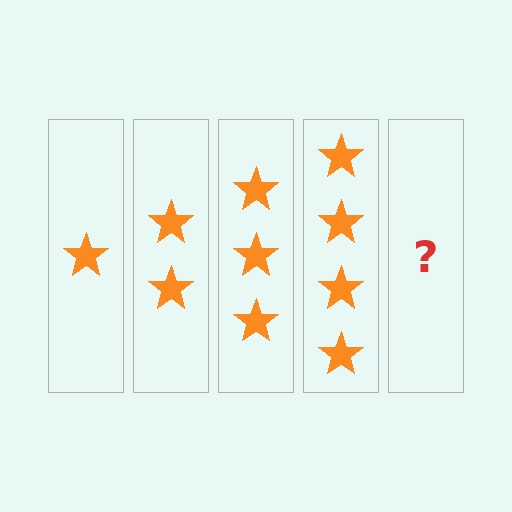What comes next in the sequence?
The next element should be 5 stars.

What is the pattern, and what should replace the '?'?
The pattern is that each step adds one more star. The '?' should be 5 stars.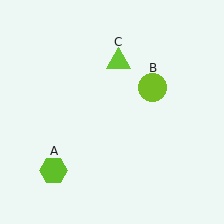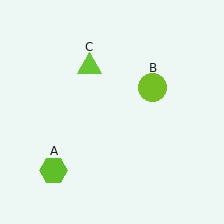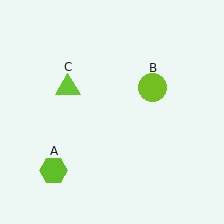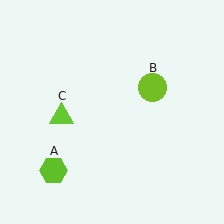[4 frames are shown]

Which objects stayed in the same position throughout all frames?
Lime hexagon (object A) and lime circle (object B) remained stationary.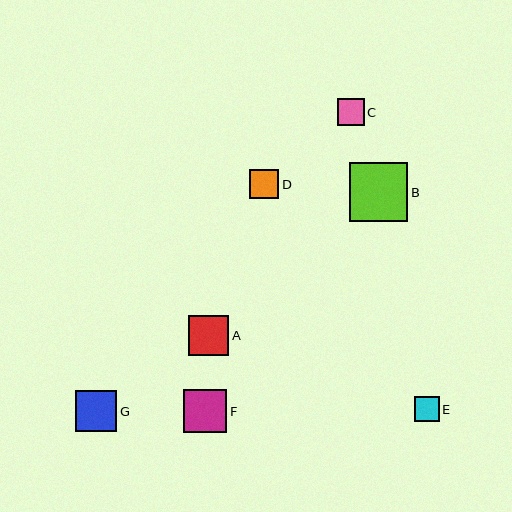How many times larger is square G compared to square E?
Square G is approximately 1.7 times the size of square E.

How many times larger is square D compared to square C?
Square D is approximately 1.1 times the size of square C.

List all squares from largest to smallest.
From largest to smallest: B, F, G, A, D, C, E.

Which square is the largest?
Square B is the largest with a size of approximately 58 pixels.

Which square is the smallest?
Square E is the smallest with a size of approximately 25 pixels.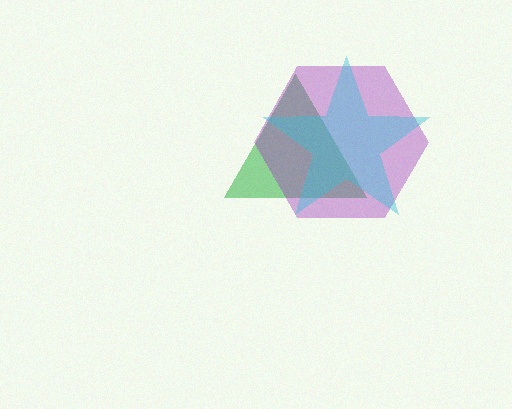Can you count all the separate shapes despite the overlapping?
Yes, there are 3 separate shapes.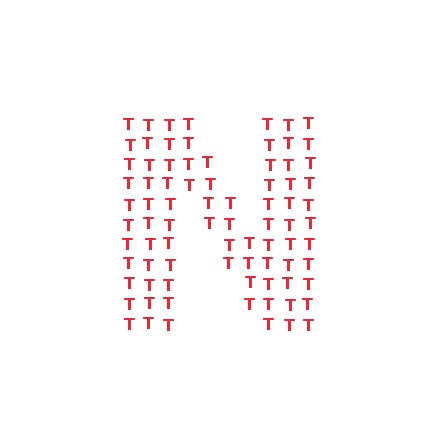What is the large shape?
The large shape is the letter N.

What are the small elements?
The small elements are letter T's.